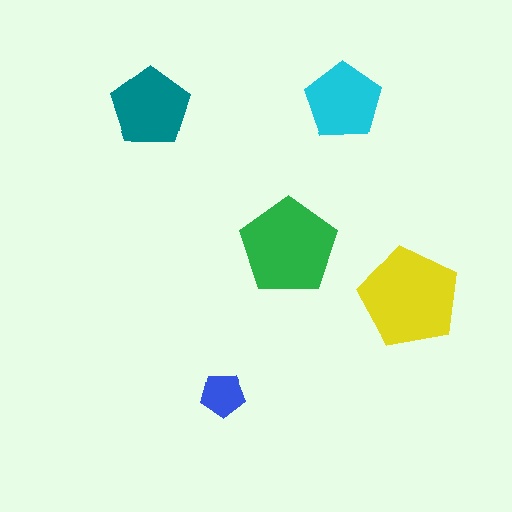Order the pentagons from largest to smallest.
the yellow one, the green one, the teal one, the cyan one, the blue one.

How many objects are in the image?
There are 5 objects in the image.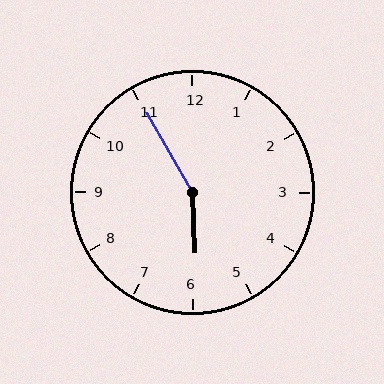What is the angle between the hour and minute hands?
Approximately 152 degrees.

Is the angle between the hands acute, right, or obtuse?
It is obtuse.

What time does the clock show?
5:55.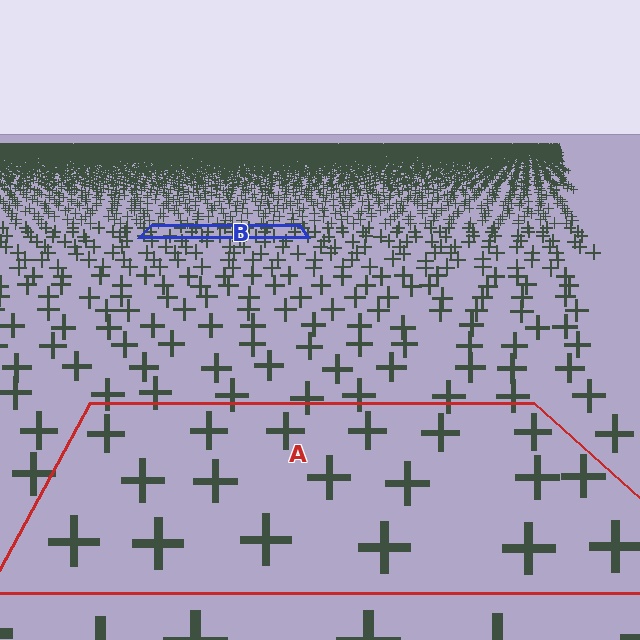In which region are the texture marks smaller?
The texture marks are smaller in region B, because it is farther away.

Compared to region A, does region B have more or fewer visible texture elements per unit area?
Region B has more texture elements per unit area — they are packed more densely because it is farther away.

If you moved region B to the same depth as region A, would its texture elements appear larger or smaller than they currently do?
They would appear larger. At a closer depth, the same texture elements are projected at a bigger on-screen size.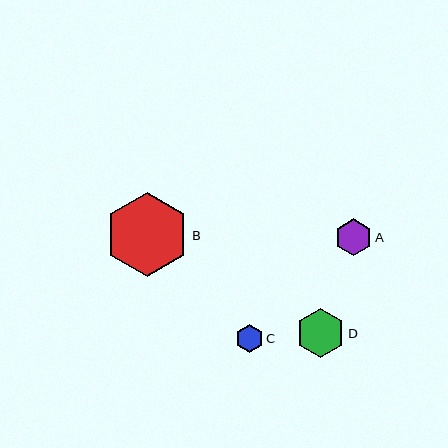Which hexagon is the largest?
Hexagon B is the largest with a size of approximately 84 pixels.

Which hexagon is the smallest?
Hexagon C is the smallest with a size of approximately 28 pixels.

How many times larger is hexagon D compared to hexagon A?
Hexagon D is approximately 1.3 times the size of hexagon A.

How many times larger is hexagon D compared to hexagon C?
Hexagon D is approximately 1.8 times the size of hexagon C.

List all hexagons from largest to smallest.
From largest to smallest: B, D, A, C.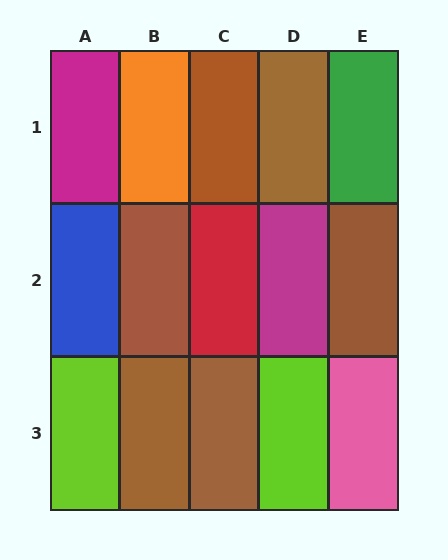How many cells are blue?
1 cell is blue.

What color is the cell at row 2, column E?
Brown.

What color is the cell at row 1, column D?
Brown.